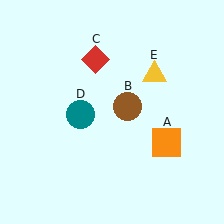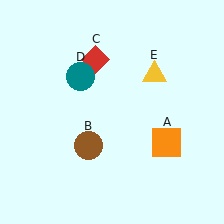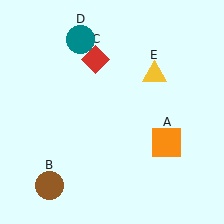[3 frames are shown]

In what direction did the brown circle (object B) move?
The brown circle (object B) moved down and to the left.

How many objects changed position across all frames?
2 objects changed position: brown circle (object B), teal circle (object D).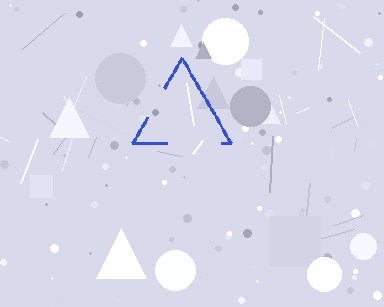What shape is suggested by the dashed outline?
The dashed outline suggests a triangle.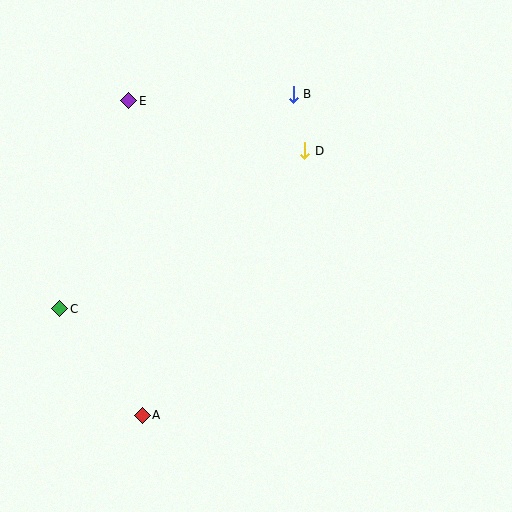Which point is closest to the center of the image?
Point D at (305, 151) is closest to the center.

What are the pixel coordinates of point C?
Point C is at (60, 309).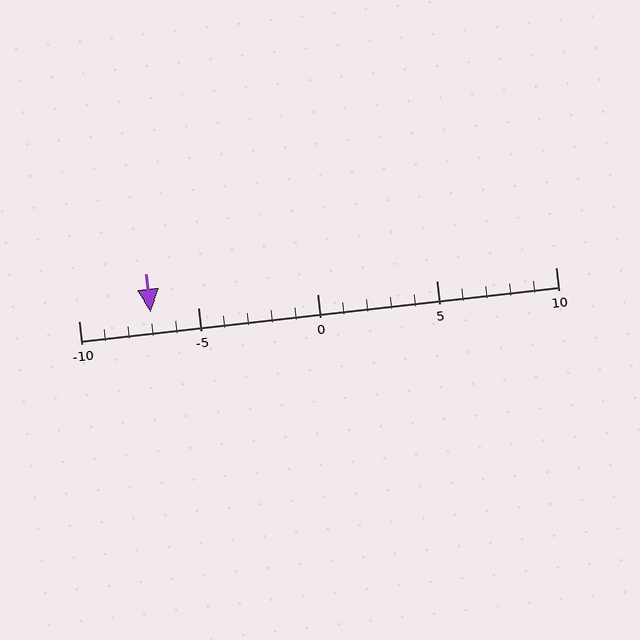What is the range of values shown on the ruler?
The ruler shows values from -10 to 10.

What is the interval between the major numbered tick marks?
The major tick marks are spaced 5 units apart.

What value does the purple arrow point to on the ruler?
The purple arrow points to approximately -7.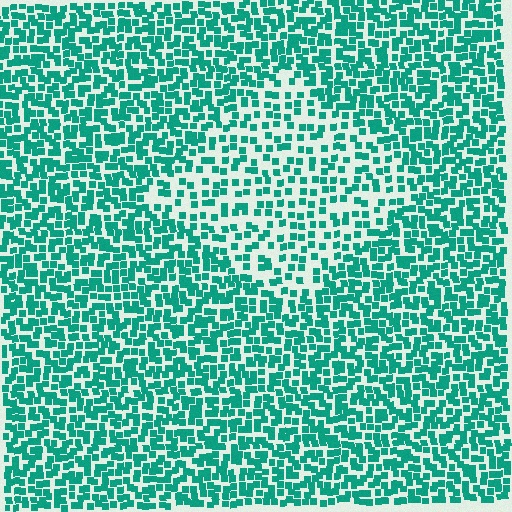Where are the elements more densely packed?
The elements are more densely packed outside the diamond boundary.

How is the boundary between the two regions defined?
The boundary is defined by a change in element density (approximately 1.9x ratio). All elements are the same color, size, and shape.